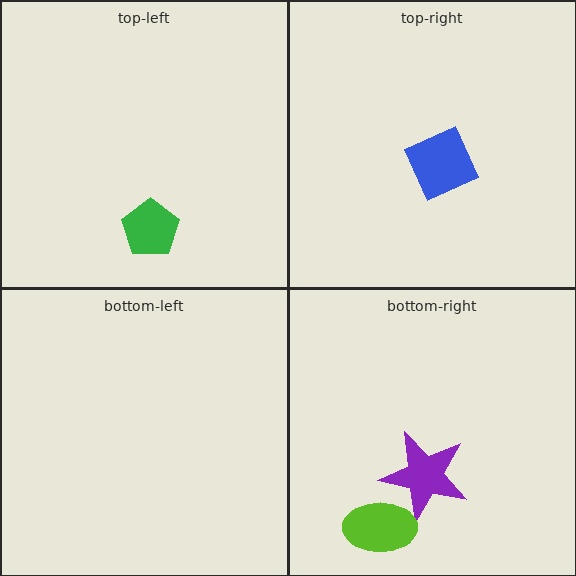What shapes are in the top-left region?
The green pentagon.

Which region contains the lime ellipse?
The bottom-right region.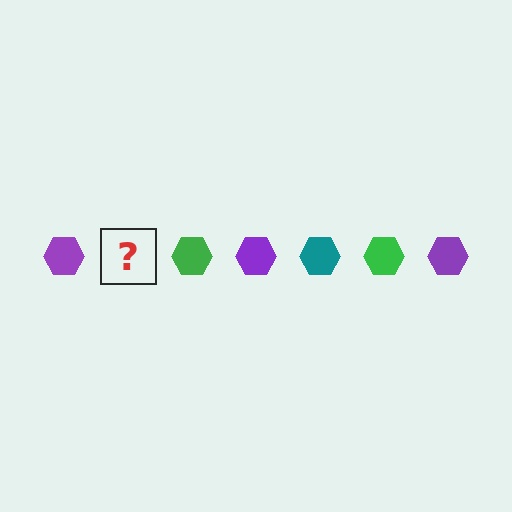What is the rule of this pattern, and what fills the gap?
The rule is that the pattern cycles through purple, teal, green hexagons. The gap should be filled with a teal hexagon.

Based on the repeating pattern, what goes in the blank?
The blank should be a teal hexagon.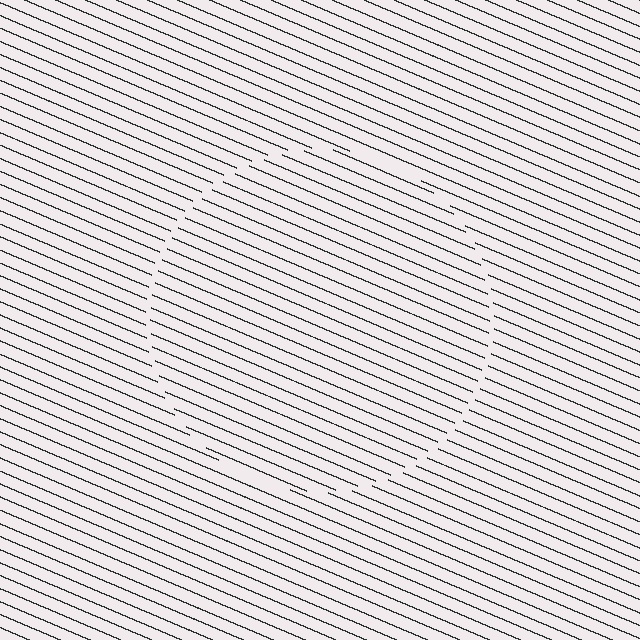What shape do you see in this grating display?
An illusory circle. The interior of the shape contains the same grating, shifted by half a period — the contour is defined by the phase discontinuity where line-ends from the inner and outer gratings abut.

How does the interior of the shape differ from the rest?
The interior of the shape contains the same grating, shifted by half a period — the contour is defined by the phase discontinuity where line-ends from the inner and outer gratings abut.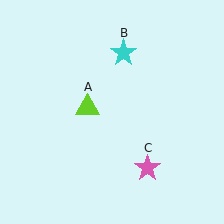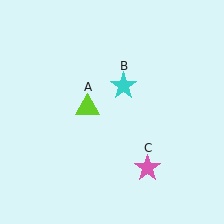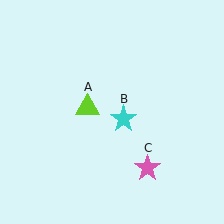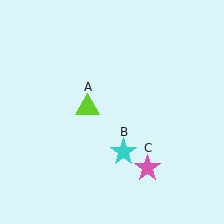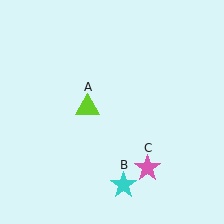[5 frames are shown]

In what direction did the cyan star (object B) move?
The cyan star (object B) moved down.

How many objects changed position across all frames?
1 object changed position: cyan star (object B).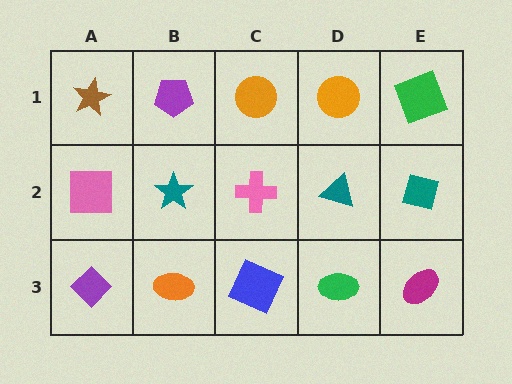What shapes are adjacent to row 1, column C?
A pink cross (row 2, column C), a purple pentagon (row 1, column B), an orange circle (row 1, column D).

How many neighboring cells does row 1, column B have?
3.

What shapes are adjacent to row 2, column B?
A purple pentagon (row 1, column B), an orange ellipse (row 3, column B), a pink square (row 2, column A), a pink cross (row 2, column C).